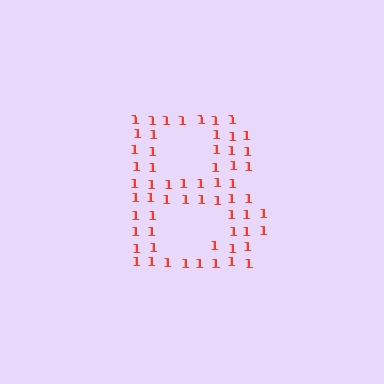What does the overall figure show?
The overall figure shows the letter B.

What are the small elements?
The small elements are digit 1's.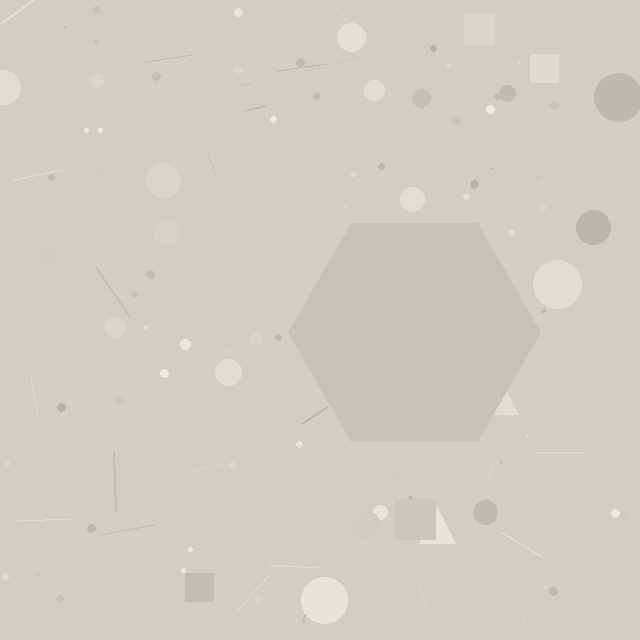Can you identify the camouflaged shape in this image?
The camouflaged shape is a hexagon.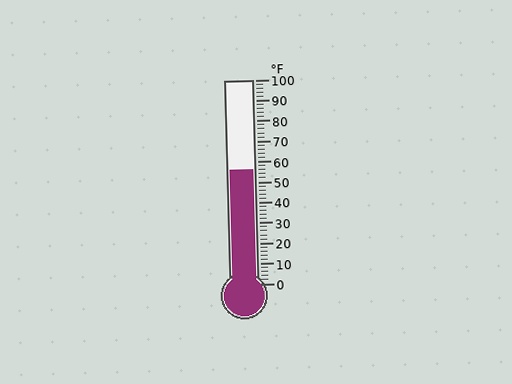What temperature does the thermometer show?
The thermometer shows approximately 56°F.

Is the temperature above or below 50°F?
The temperature is above 50°F.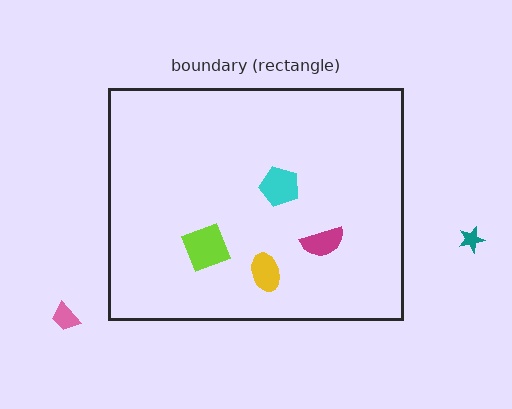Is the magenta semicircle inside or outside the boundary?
Inside.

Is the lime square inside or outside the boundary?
Inside.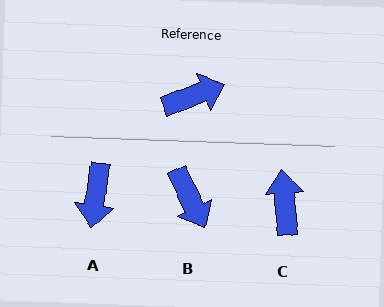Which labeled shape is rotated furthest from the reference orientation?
A, about 119 degrees away.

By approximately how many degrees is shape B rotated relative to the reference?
Approximately 85 degrees clockwise.